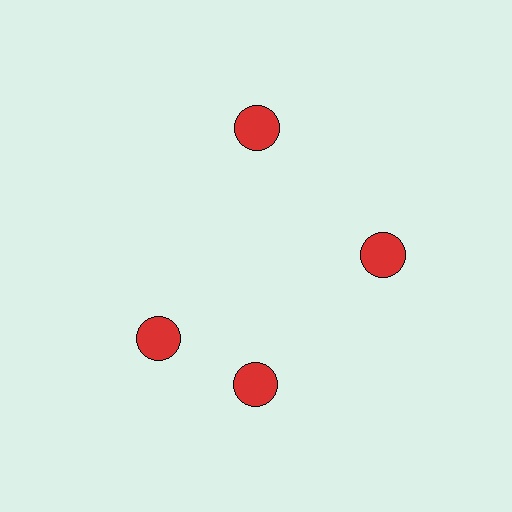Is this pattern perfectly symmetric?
No. The 4 red circles are arranged in a ring, but one element near the 9 o'clock position is rotated out of alignment along the ring, breaking the 4-fold rotational symmetry.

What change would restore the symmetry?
The symmetry would be restored by rotating it back into even spacing with its neighbors so that all 4 circles sit at equal angles and equal distance from the center.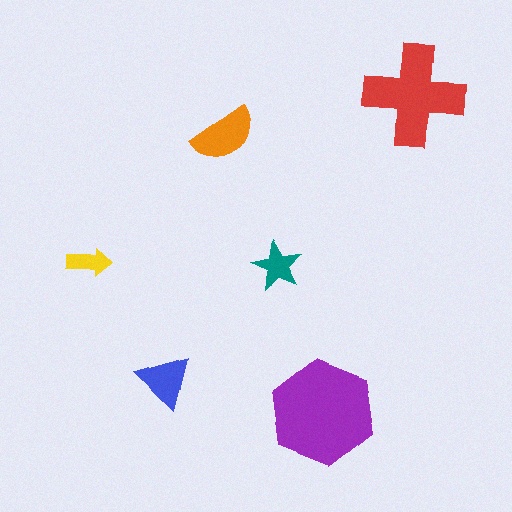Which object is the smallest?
The yellow arrow.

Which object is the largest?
The purple hexagon.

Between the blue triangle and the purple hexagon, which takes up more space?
The purple hexagon.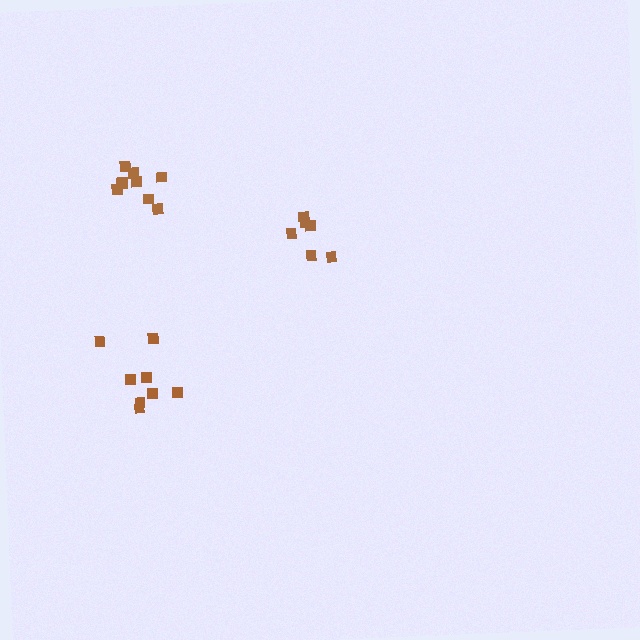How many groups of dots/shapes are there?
There are 3 groups.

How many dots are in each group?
Group 1: 6 dots, Group 2: 8 dots, Group 3: 9 dots (23 total).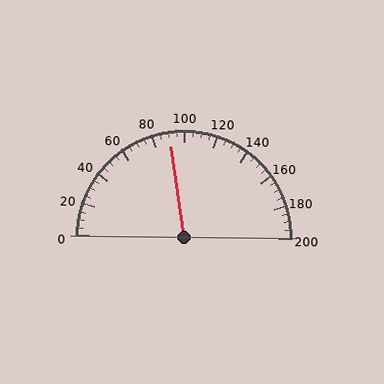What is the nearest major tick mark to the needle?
The nearest major tick mark is 80.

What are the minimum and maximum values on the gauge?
The gauge ranges from 0 to 200.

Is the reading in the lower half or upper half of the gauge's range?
The reading is in the lower half of the range (0 to 200).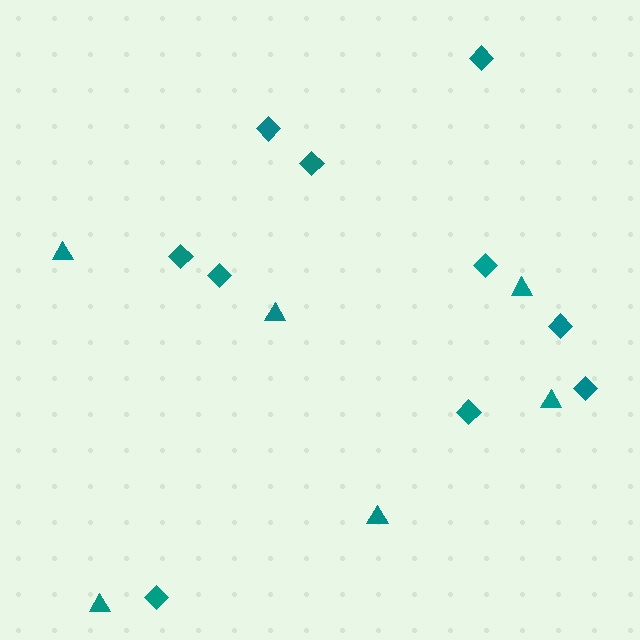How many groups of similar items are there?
There are 2 groups: one group of diamonds (10) and one group of triangles (6).